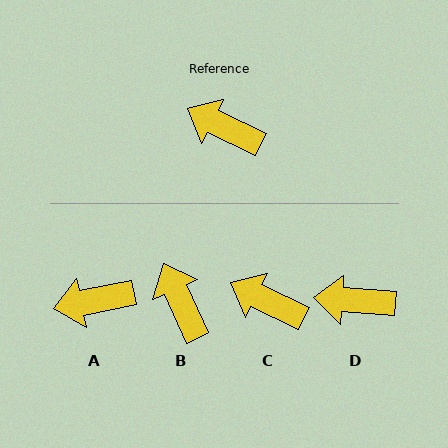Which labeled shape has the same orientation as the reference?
C.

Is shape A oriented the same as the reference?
No, it is off by about 38 degrees.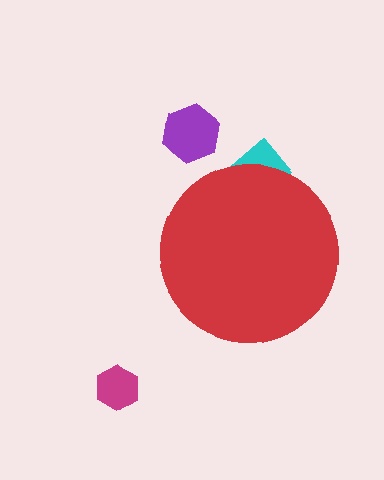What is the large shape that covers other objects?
A red circle.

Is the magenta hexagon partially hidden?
No, the magenta hexagon is fully visible.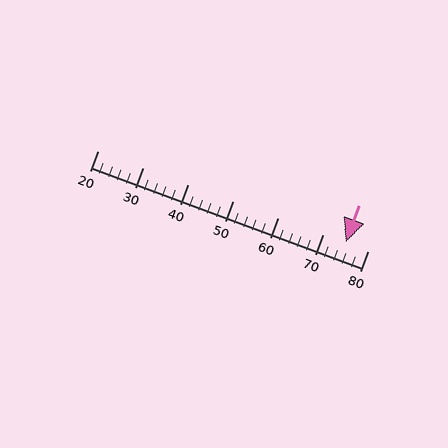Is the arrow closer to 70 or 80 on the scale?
The arrow is closer to 80.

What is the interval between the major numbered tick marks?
The major tick marks are spaced 10 units apart.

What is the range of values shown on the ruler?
The ruler shows values from 20 to 80.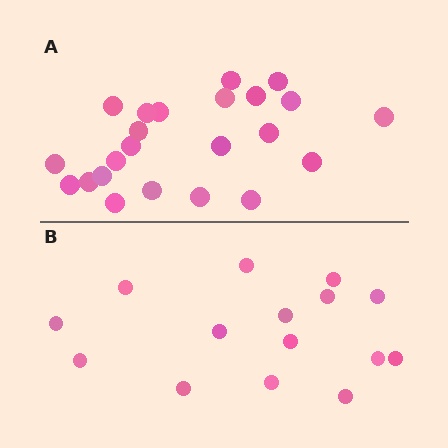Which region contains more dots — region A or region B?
Region A (the top region) has more dots.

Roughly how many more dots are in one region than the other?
Region A has roughly 8 or so more dots than region B.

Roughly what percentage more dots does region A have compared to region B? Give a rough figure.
About 55% more.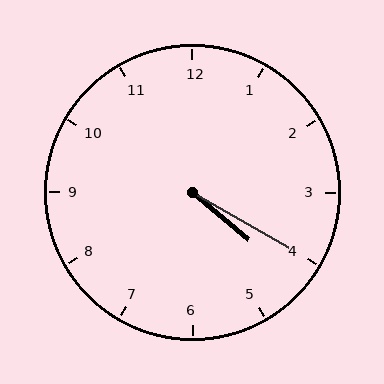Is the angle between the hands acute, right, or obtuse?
It is acute.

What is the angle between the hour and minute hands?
Approximately 10 degrees.